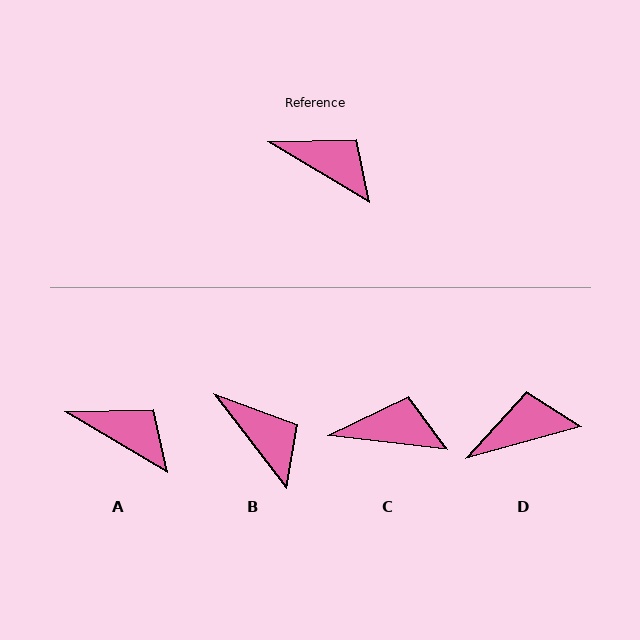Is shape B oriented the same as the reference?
No, it is off by about 22 degrees.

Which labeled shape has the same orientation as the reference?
A.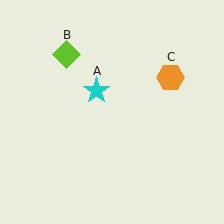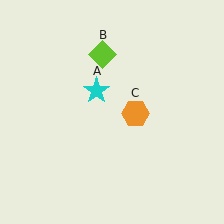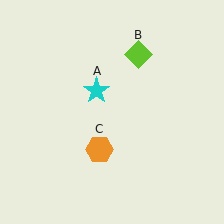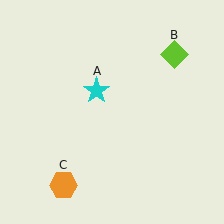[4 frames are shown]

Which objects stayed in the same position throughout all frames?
Cyan star (object A) remained stationary.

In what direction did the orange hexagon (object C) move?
The orange hexagon (object C) moved down and to the left.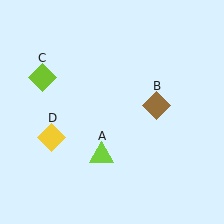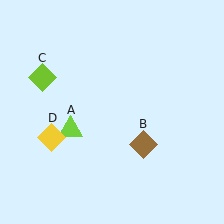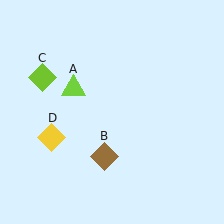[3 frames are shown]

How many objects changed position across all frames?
2 objects changed position: lime triangle (object A), brown diamond (object B).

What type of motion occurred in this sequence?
The lime triangle (object A), brown diamond (object B) rotated clockwise around the center of the scene.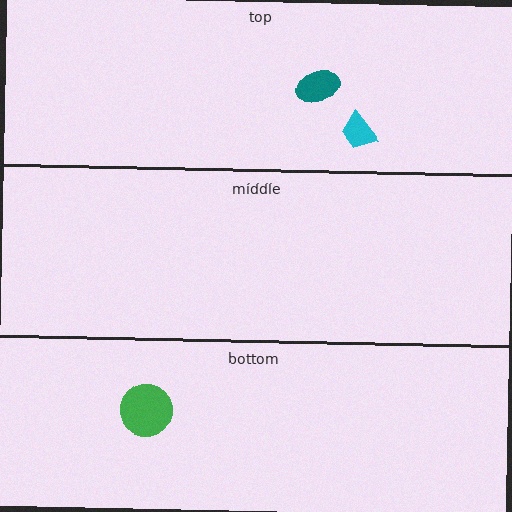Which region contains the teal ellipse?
The top region.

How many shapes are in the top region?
2.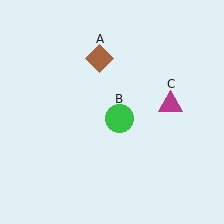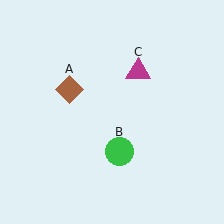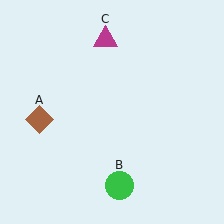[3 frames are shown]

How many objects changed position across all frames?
3 objects changed position: brown diamond (object A), green circle (object B), magenta triangle (object C).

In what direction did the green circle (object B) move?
The green circle (object B) moved down.